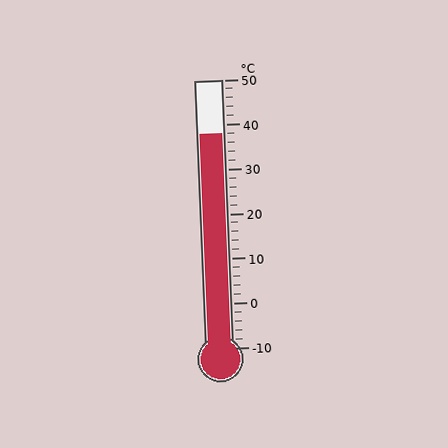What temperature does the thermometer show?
The thermometer shows approximately 38°C.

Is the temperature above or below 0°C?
The temperature is above 0°C.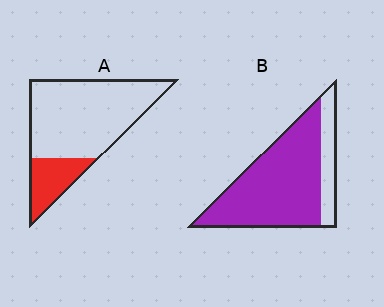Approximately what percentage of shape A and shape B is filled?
A is approximately 20% and B is approximately 80%.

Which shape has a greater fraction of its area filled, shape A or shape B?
Shape B.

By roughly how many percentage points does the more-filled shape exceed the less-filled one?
By roughly 60 percentage points (B over A).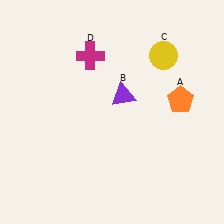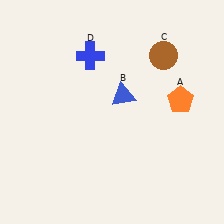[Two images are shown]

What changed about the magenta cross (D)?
In Image 1, D is magenta. In Image 2, it changed to blue.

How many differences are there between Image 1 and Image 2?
There are 3 differences between the two images.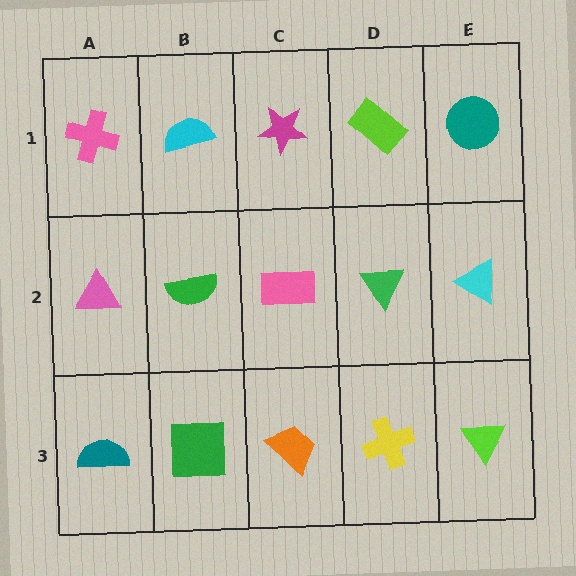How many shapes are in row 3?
5 shapes.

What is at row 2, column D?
A green triangle.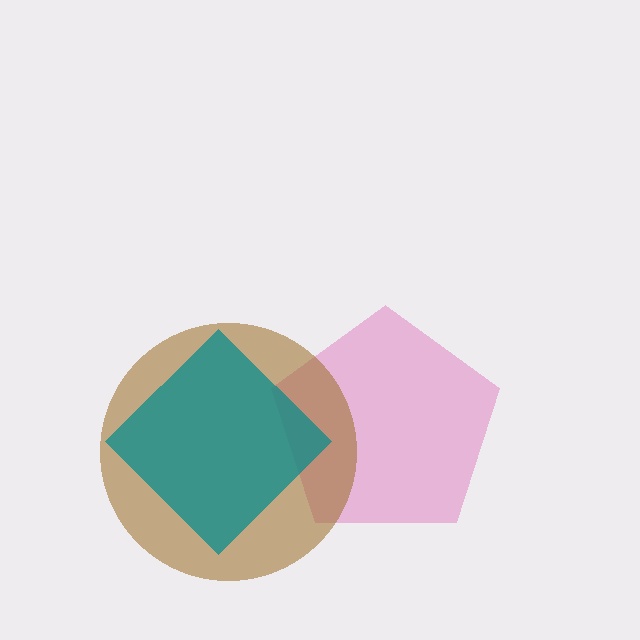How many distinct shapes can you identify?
There are 3 distinct shapes: a pink pentagon, a brown circle, a teal diamond.